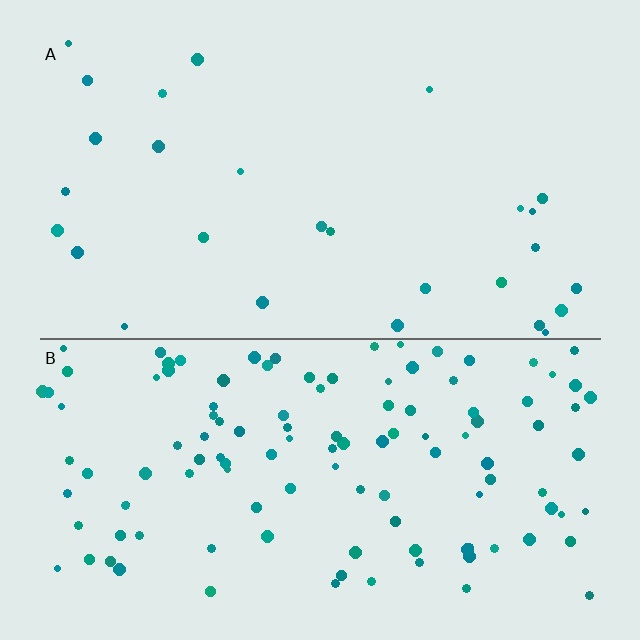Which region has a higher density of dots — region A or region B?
B (the bottom).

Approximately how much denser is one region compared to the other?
Approximately 4.4× — region B over region A.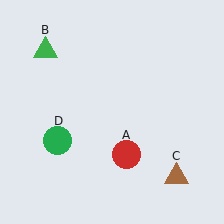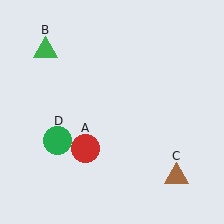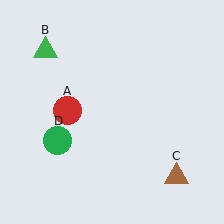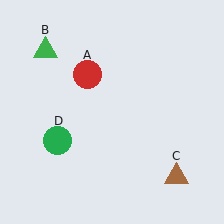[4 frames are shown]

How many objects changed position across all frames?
1 object changed position: red circle (object A).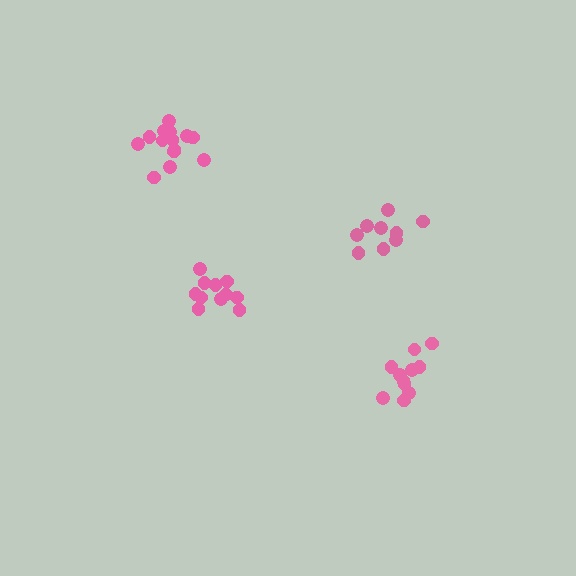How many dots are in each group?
Group 1: 9 dots, Group 2: 14 dots, Group 3: 11 dots, Group 4: 11 dots (45 total).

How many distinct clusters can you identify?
There are 4 distinct clusters.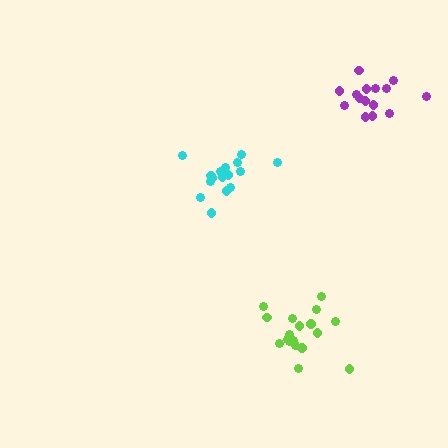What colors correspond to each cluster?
The clusters are colored: purple, cyan, lime.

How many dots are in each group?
Group 1: 15 dots, Group 2: 16 dots, Group 3: 18 dots (49 total).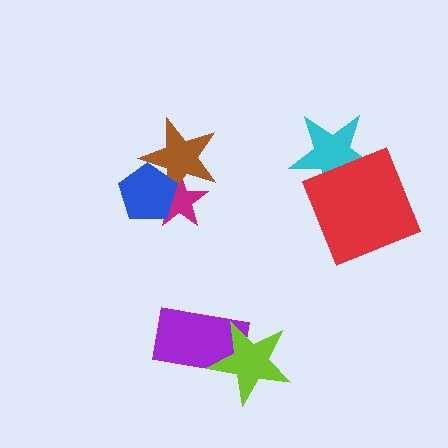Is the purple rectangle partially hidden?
Yes, it is partially covered by another shape.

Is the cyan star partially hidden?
Yes, it is partially covered by another shape.